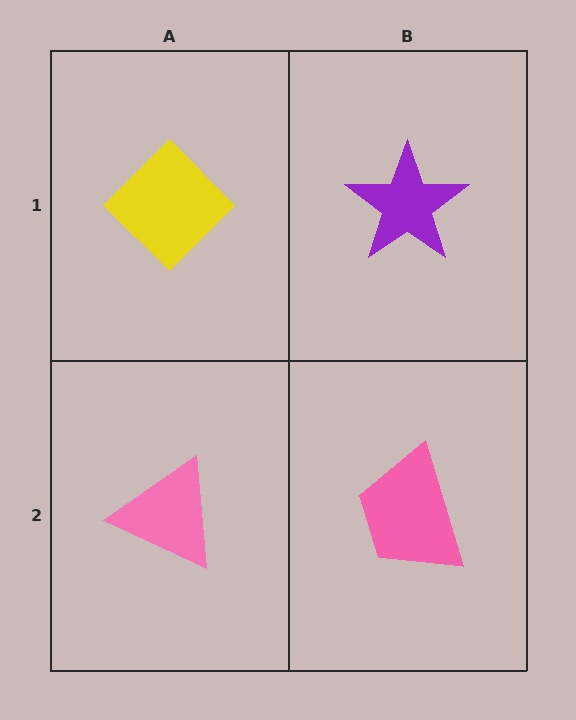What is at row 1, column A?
A yellow diamond.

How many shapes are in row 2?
2 shapes.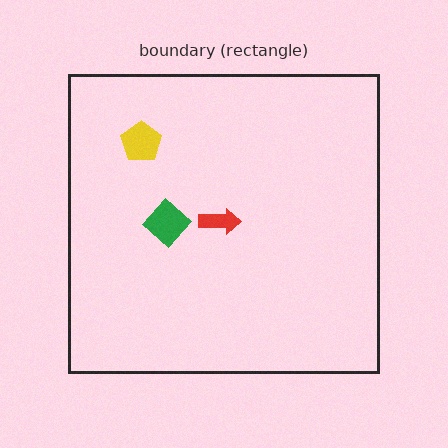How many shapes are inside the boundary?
3 inside, 0 outside.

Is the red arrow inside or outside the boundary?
Inside.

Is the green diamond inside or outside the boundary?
Inside.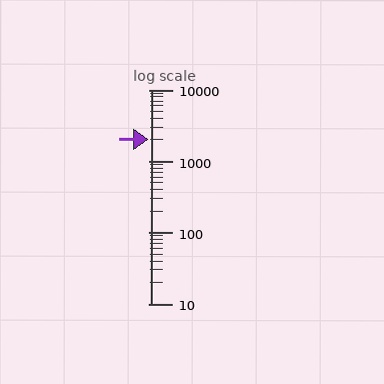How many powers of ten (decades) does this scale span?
The scale spans 3 decades, from 10 to 10000.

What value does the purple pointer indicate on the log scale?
The pointer indicates approximately 2000.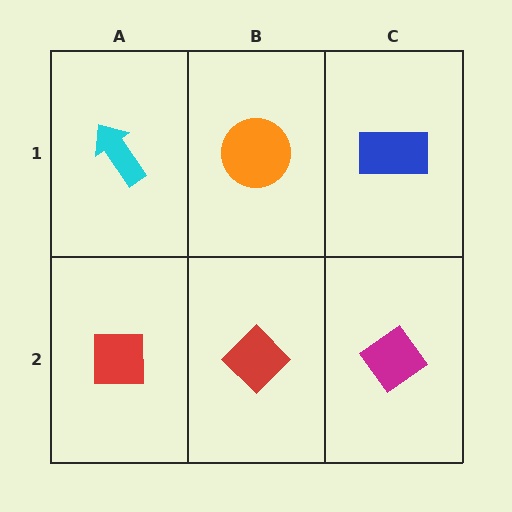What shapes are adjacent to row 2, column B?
An orange circle (row 1, column B), a red square (row 2, column A), a magenta diamond (row 2, column C).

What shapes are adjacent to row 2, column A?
A cyan arrow (row 1, column A), a red diamond (row 2, column B).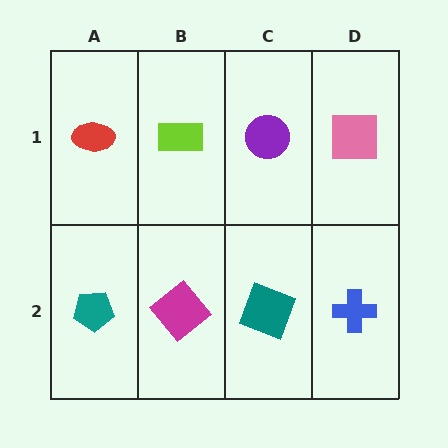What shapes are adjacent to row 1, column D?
A blue cross (row 2, column D), a purple circle (row 1, column C).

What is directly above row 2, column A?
A red ellipse.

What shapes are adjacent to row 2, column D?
A pink square (row 1, column D), a teal square (row 2, column C).